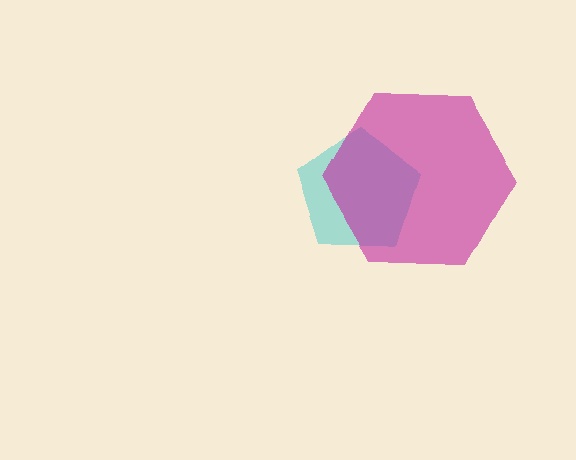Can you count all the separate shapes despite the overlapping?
Yes, there are 2 separate shapes.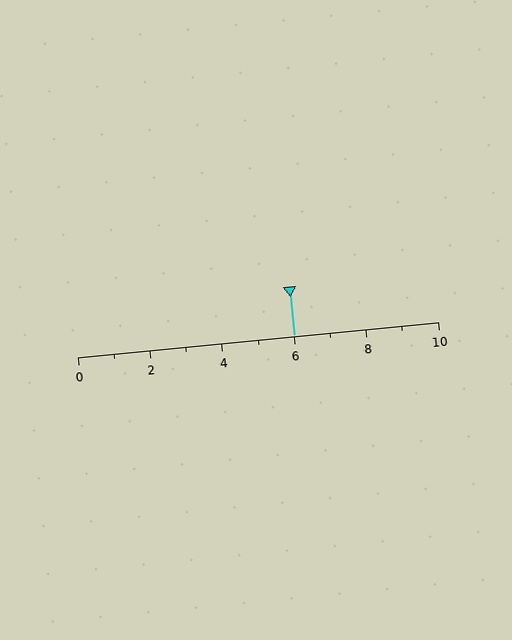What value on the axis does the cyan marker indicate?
The marker indicates approximately 6.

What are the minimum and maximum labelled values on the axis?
The axis runs from 0 to 10.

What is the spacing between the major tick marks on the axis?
The major ticks are spaced 2 apart.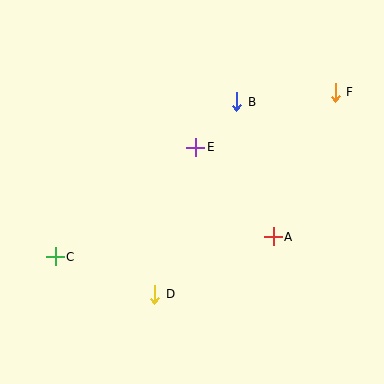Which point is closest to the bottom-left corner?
Point C is closest to the bottom-left corner.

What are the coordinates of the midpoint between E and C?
The midpoint between E and C is at (125, 202).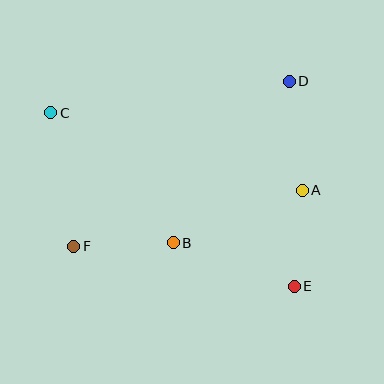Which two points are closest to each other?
Points A and E are closest to each other.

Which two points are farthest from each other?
Points C and E are farthest from each other.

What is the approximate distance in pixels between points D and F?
The distance between D and F is approximately 272 pixels.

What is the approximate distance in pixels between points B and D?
The distance between B and D is approximately 199 pixels.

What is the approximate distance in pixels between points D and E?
The distance between D and E is approximately 205 pixels.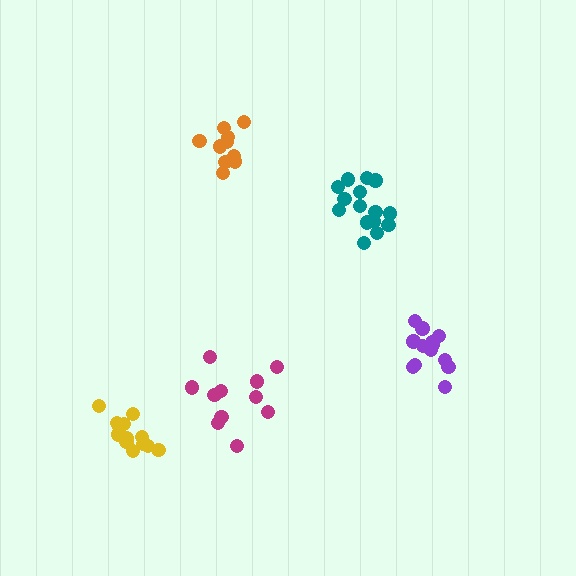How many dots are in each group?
Group 1: 15 dots, Group 2: 11 dots, Group 3: 10 dots, Group 4: 13 dots, Group 5: 15 dots (64 total).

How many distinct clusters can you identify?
There are 5 distinct clusters.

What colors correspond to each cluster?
The clusters are colored: teal, magenta, orange, purple, yellow.